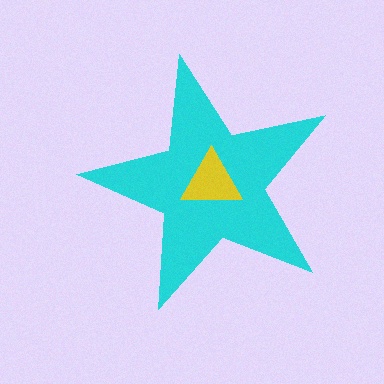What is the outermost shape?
The cyan star.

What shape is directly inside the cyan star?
The yellow triangle.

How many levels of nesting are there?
2.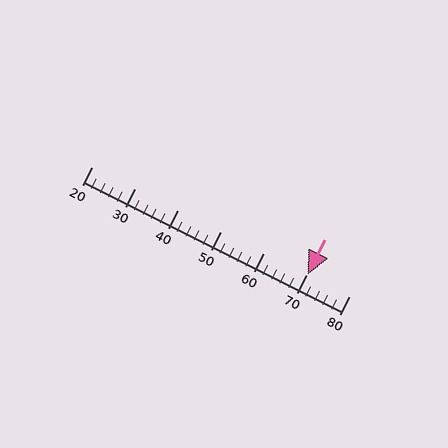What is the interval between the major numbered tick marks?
The major tick marks are spaced 10 units apart.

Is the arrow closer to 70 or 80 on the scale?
The arrow is closer to 70.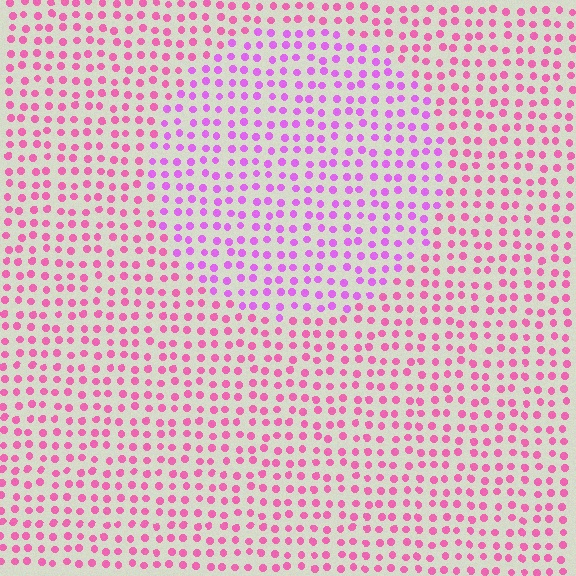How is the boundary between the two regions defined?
The boundary is defined purely by a slight shift in hue (about 33 degrees). Spacing, size, and orientation are identical on both sides.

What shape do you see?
I see a circle.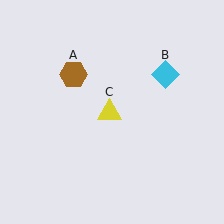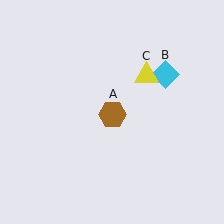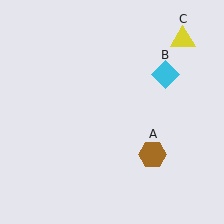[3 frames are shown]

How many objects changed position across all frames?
2 objects changed position: brown hexagon (object A), yellow triangle (object C).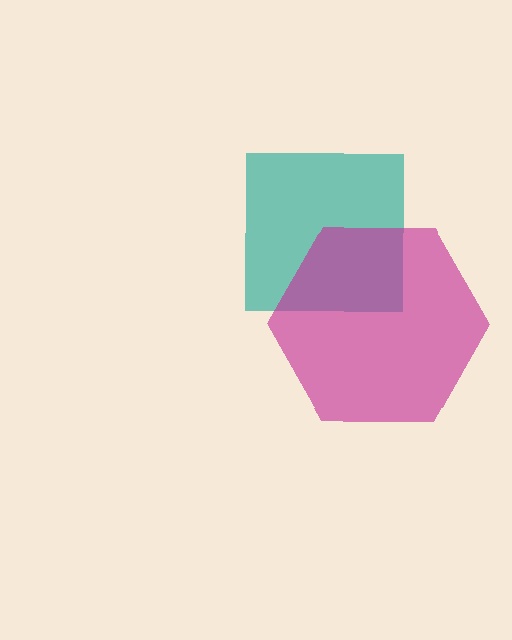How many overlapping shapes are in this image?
There are 2 overlapping shapes in the image.